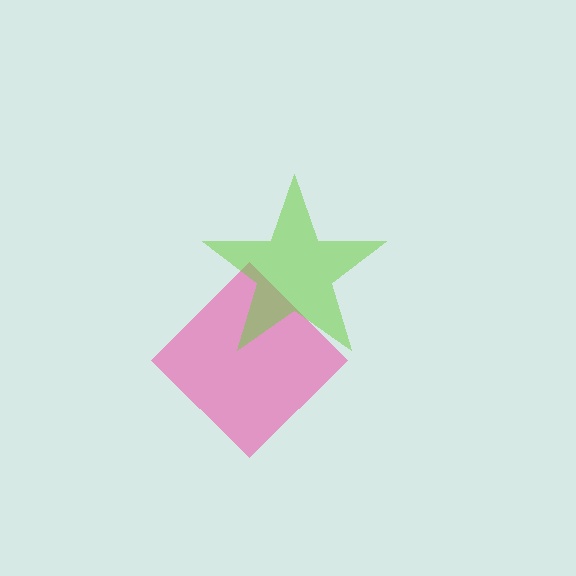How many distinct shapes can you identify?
There are 2 distinct shapes: a pink diamond, a lime star.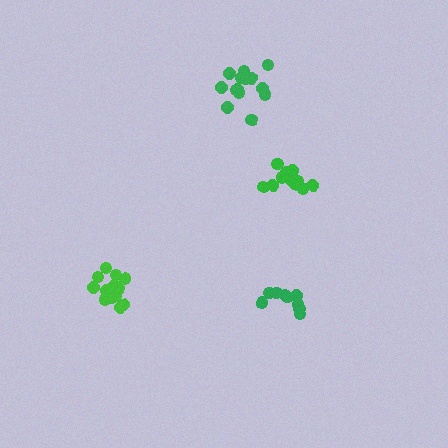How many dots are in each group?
Group 1: 14 dots, Group 2: 13 dots, Group 3: 12 dots, Group 4: 9 dots (48 total).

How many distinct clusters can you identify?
There are 4 distinct clusters.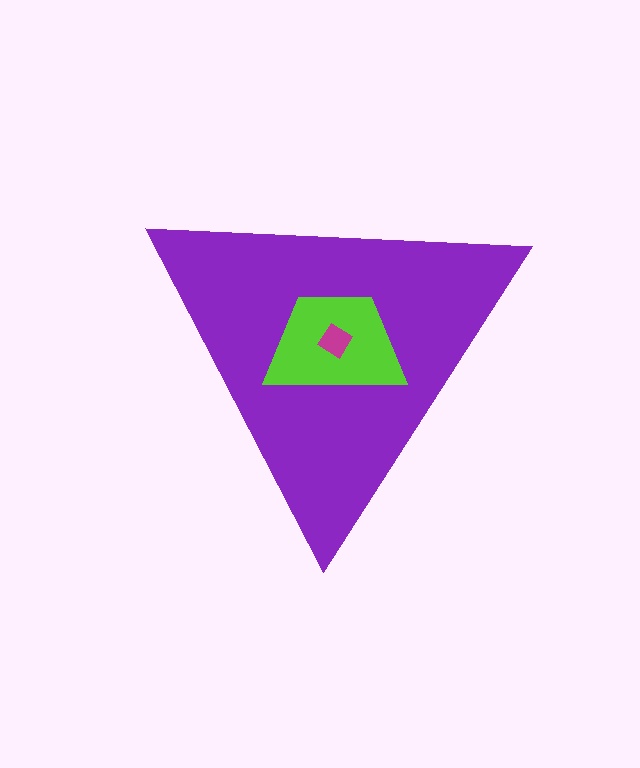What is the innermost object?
The magenta diamond.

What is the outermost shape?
The purple triangle.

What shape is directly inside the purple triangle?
The lime trapezoid.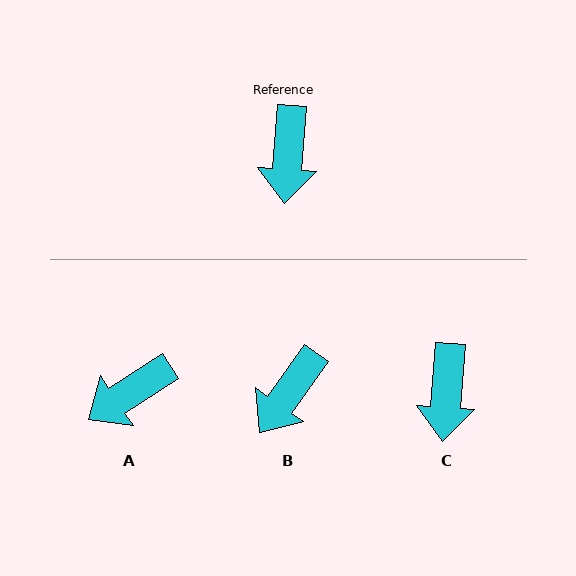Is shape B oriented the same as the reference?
No, it is off by about 31 degrees.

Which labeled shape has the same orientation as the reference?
C.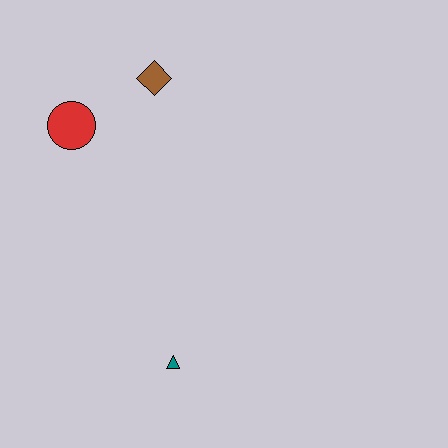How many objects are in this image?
There are 3 objects.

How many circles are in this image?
There is 1 circle.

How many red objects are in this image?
There is 1 red object.